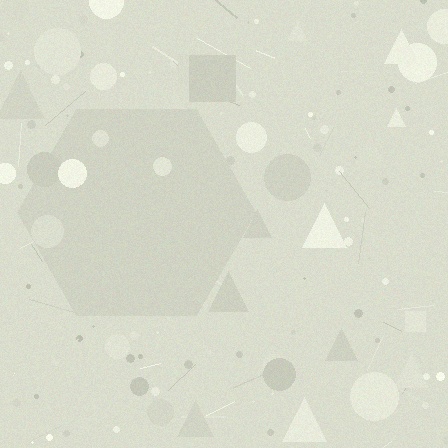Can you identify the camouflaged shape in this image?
The camouflaged shape is a hexagon.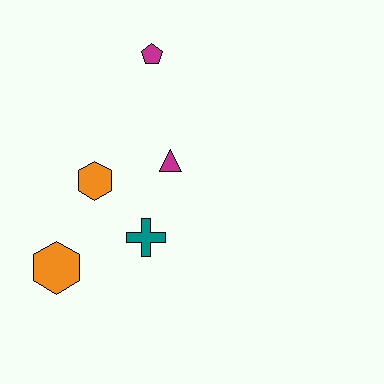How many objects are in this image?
There are 5 objects.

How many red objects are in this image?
There are no red objects.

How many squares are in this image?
There are no squares.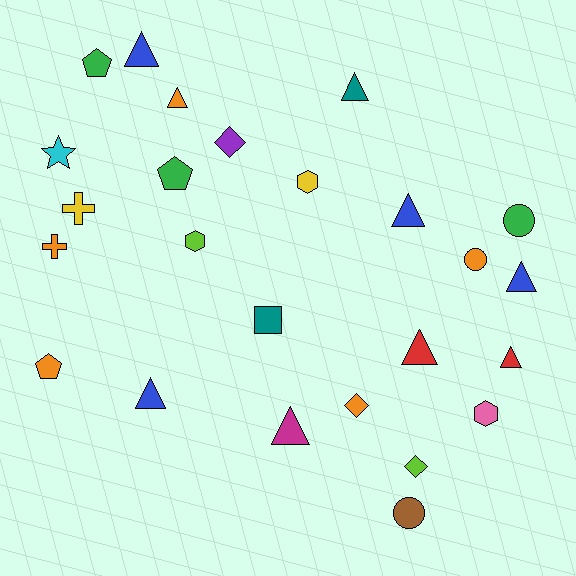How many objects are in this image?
There are 25 objects.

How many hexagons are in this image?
There are 3 hexagons.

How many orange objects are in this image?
There are 5 orange objects.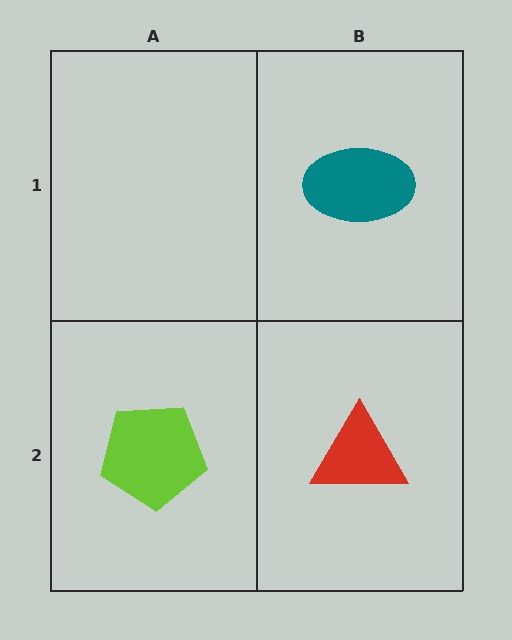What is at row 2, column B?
A red triangle.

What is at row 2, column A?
A lime pentagon.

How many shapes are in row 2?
2 shapes.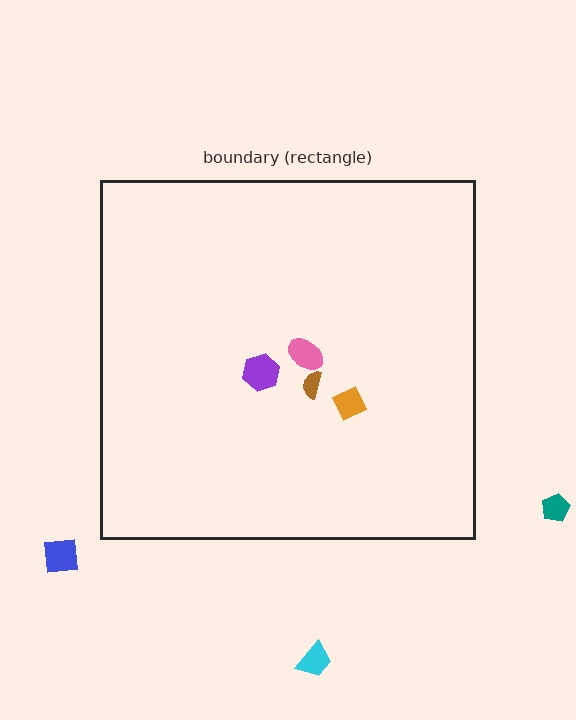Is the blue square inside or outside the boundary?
Outside.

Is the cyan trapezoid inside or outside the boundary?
Outside.